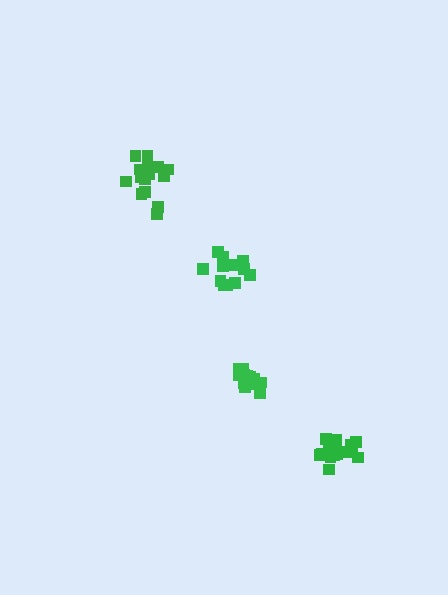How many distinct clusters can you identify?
There are 4 distinct clusters.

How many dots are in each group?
Group 1: 15 dots, Group 2: 14 dots, Group 3: 18 dots, Group 4: 18 dots (65 total).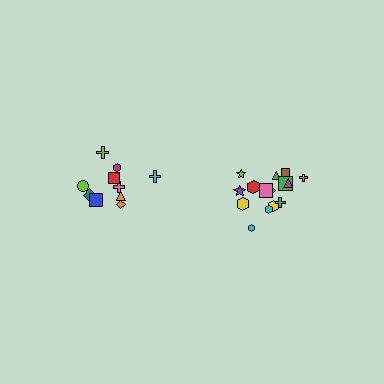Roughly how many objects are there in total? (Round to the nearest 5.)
Roughly 25 objects in total.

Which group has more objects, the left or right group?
The right group.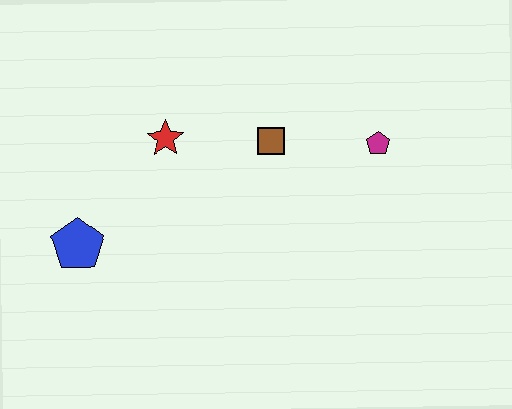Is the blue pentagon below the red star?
Yes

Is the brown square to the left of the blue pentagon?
No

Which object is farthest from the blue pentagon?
The magenta pentagon is farthest from the blue pentagon.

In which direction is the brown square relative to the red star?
The brown square is to the right of the red star.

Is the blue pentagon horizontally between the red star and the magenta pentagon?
No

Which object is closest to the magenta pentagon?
The brown square is closest to the magenta pentagon.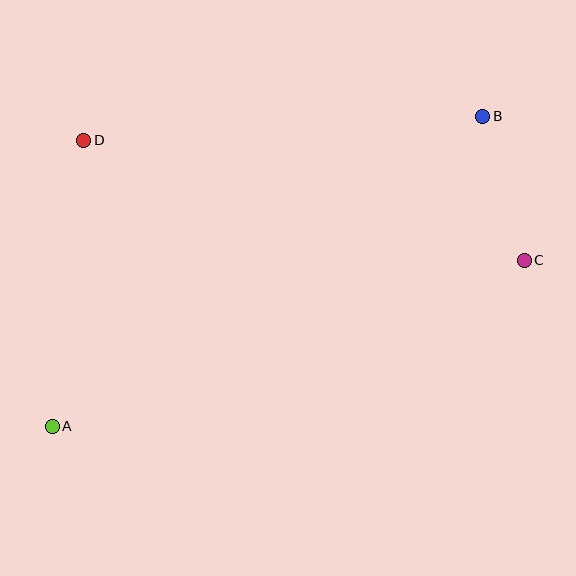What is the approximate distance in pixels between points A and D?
The distance between A and D is approximately 288 pixels.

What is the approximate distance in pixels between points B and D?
The distance between B and D is approximately 399 pixels.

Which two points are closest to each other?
Points B and C are closest to each other.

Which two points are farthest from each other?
Points A and B are farthest from each other.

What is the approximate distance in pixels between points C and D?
The distance between C and D is approximately 456 pixels.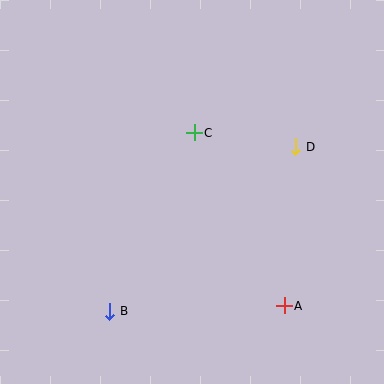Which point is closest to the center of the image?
Point C at (194, 133) is closest to the center.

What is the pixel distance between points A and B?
The distance between A and B is 175 pixels.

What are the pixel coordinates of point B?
Point B is at (110, 311).